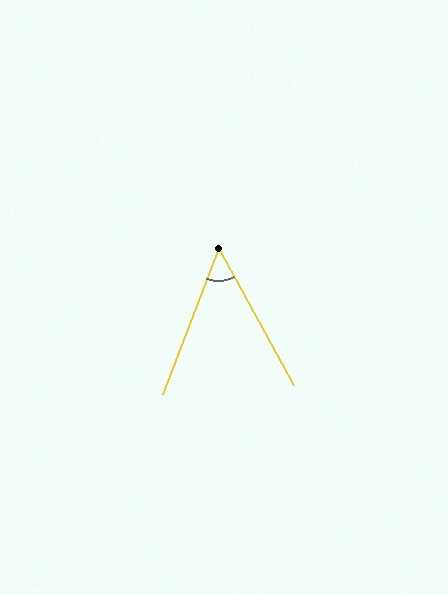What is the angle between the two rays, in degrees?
Approximately 50 degrees.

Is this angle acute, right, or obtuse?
It is acute.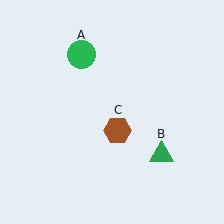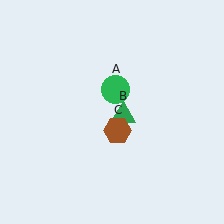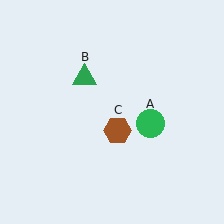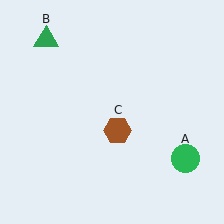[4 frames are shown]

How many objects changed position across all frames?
2 objects changed position: green circle (object A), green triangle (object B).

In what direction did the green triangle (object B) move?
The green triangle (object B) moved up and to the left.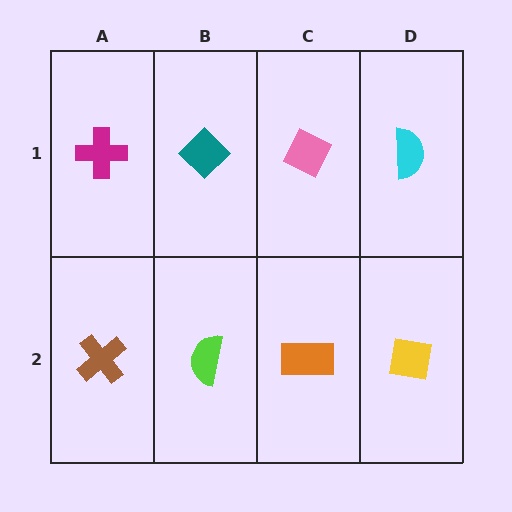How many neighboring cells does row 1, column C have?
3.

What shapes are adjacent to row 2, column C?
A pink diamond (row 1, column C), a lime semicircle (row 2, column B), a yellow square (row 2, column D).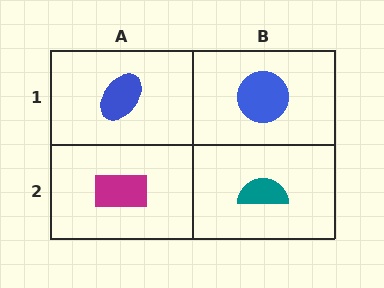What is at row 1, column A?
A blue ellipse.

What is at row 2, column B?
A teal semicircle.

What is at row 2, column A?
A magenta rectangle.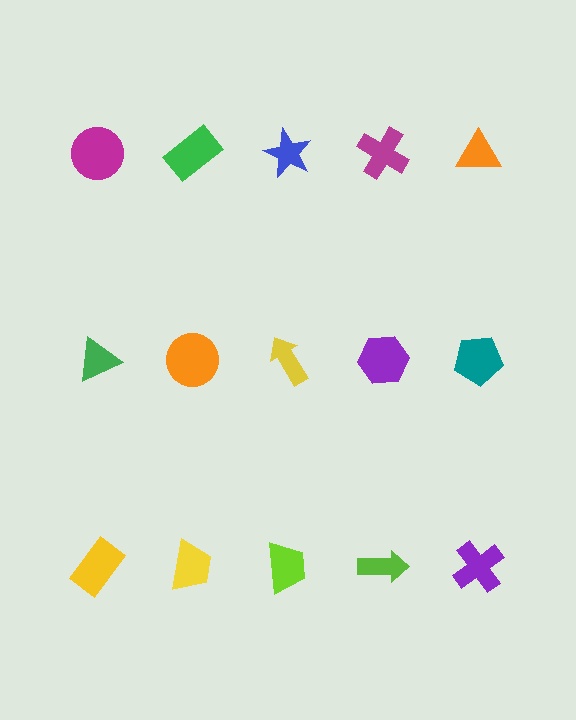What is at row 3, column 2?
A yellow trapezoid.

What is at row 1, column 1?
A magenta circle.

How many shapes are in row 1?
5 shapes.